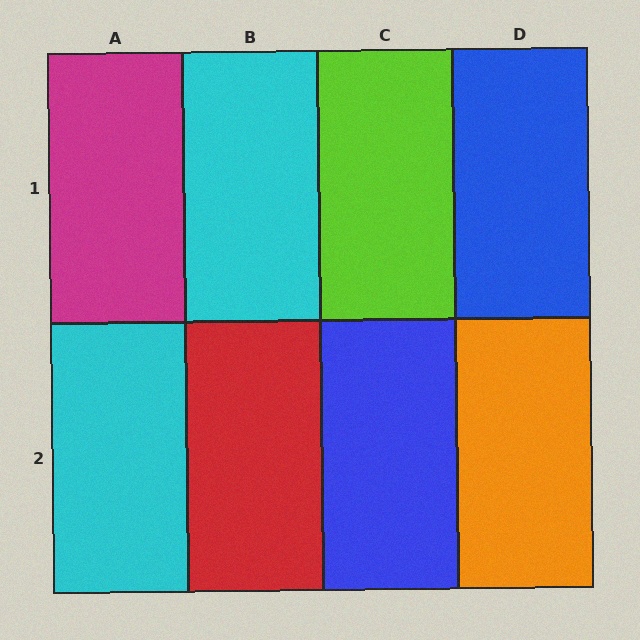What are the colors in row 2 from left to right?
Cyan, red, blue, orange.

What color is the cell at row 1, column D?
Blue.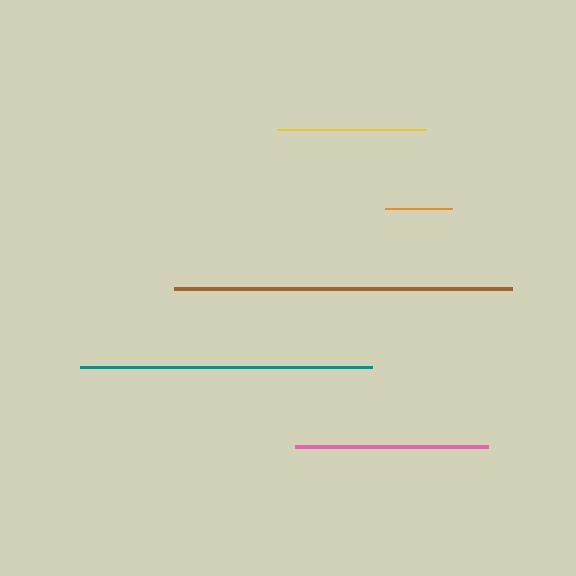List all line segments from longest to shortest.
From longest to shortest: brown, teal, pink, yellow, orange.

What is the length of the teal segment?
The teal segment is approximately 292 pixels long.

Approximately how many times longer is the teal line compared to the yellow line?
The teal line is approximately 2.0 times the length of the yellow line.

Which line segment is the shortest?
The orange line is the shortest at approximately 67 pixels.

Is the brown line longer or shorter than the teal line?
The brown line is longer than the teal line.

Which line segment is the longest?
The brown line is the longest at approximately 338 pixels.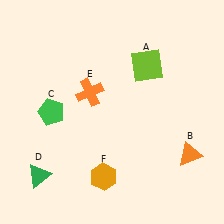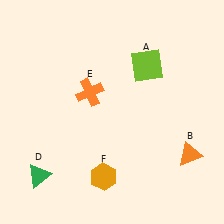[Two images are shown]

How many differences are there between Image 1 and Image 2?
There is 1 difference between the two images.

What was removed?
The green pentagon (C) was removed in Image 2.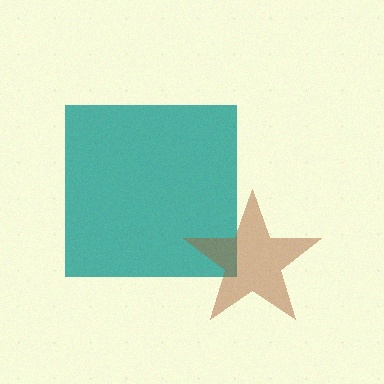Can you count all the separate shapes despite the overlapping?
Yes, there are 2 separate shapes.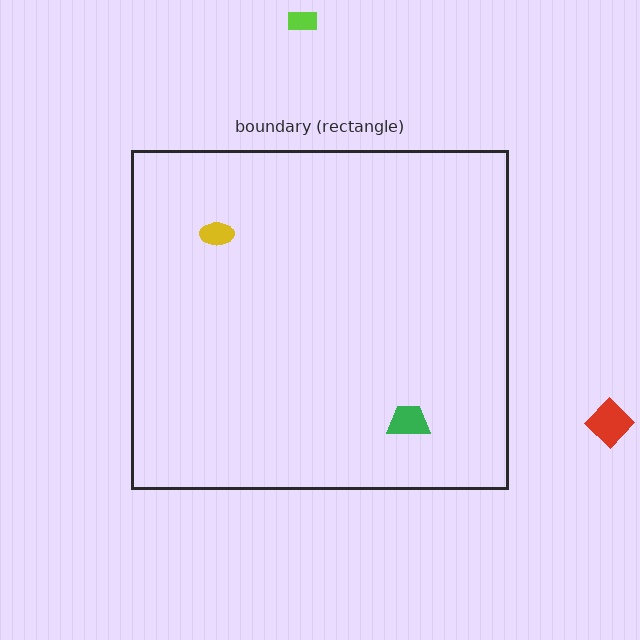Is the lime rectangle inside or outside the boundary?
Outside.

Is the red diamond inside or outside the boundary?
Outside.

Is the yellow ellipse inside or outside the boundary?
Inside.